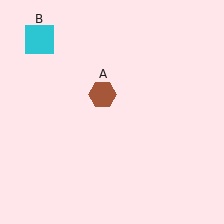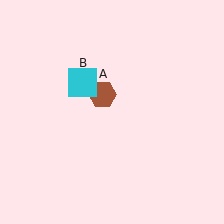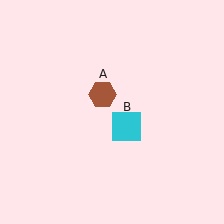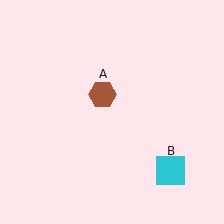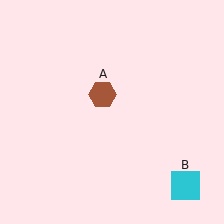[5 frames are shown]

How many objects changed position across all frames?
1 object changed position: cyan square (object B).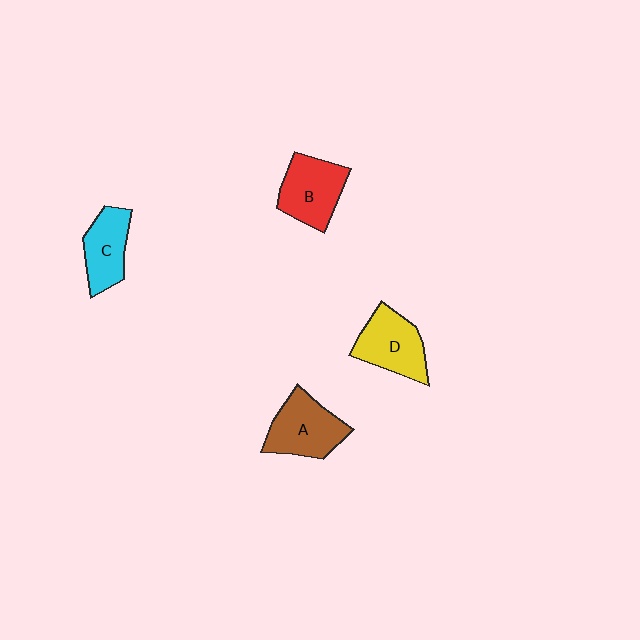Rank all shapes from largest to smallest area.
From largest to smallest: A (brown), B (red), D (yellow), C (cyan).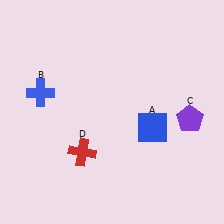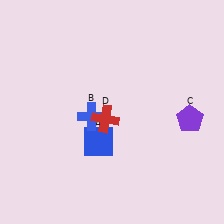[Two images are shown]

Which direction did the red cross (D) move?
The red cross (D) moved up.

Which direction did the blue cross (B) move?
The blue cross (B) moved right.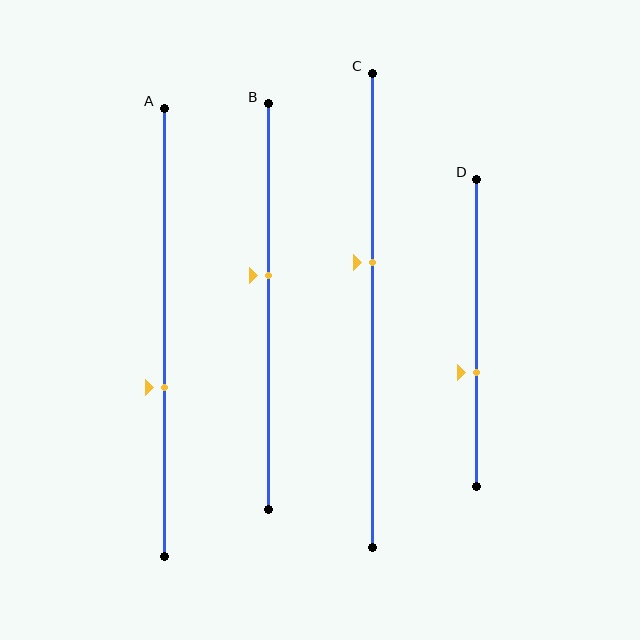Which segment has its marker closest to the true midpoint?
Segment B has its marker closest to the true midpoint.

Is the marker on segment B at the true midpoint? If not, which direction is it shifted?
No, the marker on segment B is shifted upward by about 8% of the segment length.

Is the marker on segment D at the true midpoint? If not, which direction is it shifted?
No, the marker on segment D is shifted downward by about 13% of the segment length.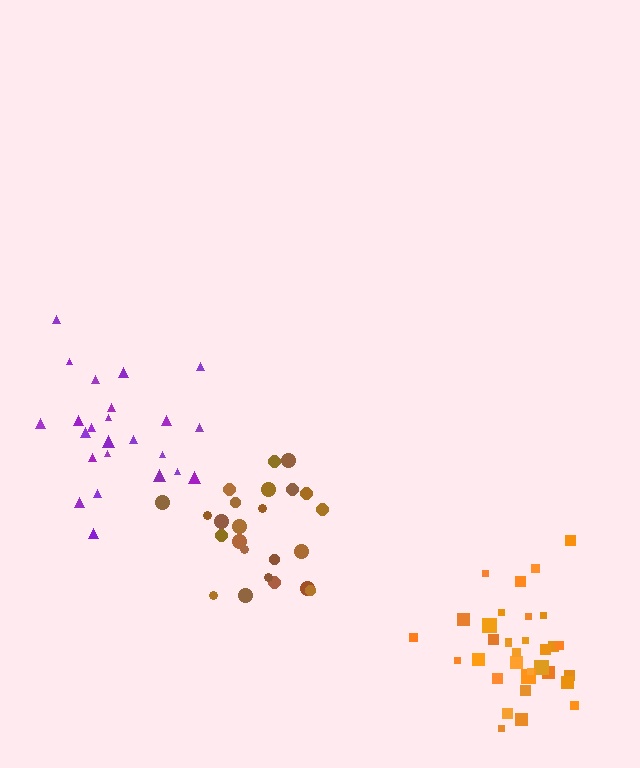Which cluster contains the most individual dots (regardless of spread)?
Orange (33).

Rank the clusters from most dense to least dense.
orange, brown, purple.